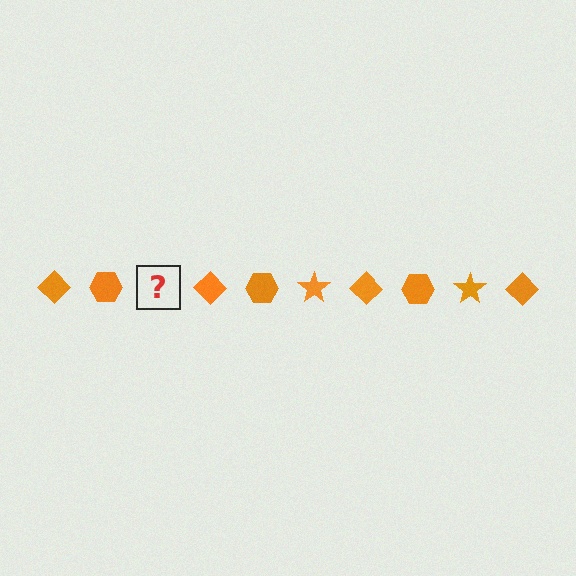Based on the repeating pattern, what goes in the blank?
The blank should be an orange star.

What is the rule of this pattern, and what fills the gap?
The rule is that the pattern cycles through diamond, hexagon, star shapes in orange. The gap should be filled with an orange star.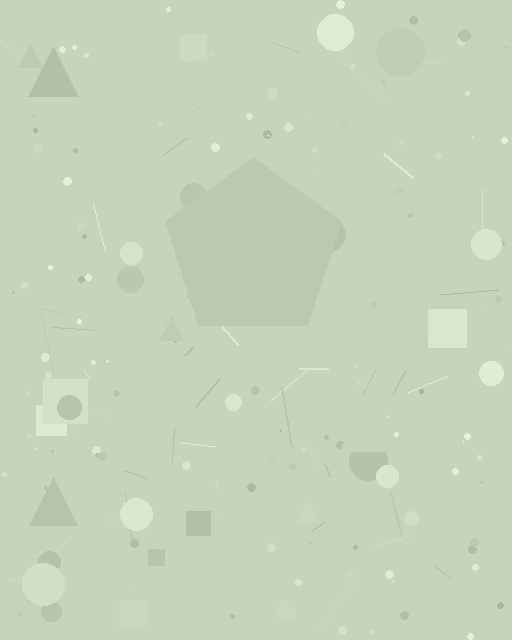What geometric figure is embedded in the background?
A pentagon is embedded in the background.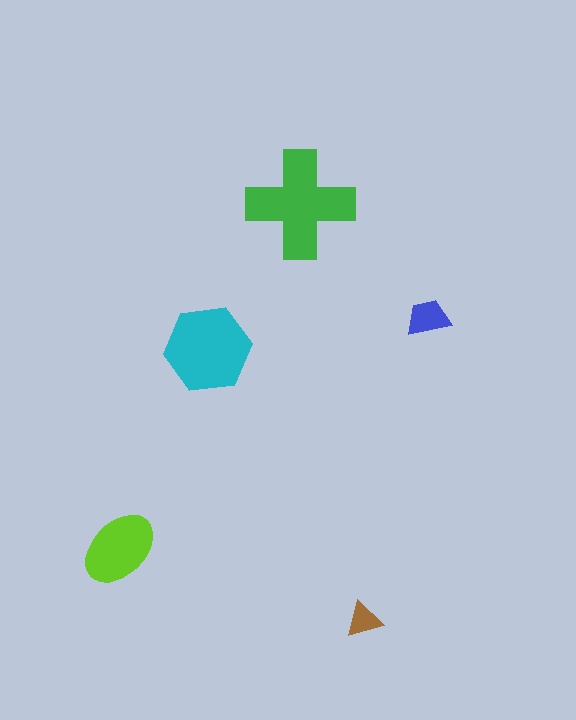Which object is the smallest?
The brown triangle.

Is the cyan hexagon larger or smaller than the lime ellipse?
Larger.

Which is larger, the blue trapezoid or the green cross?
The green cross.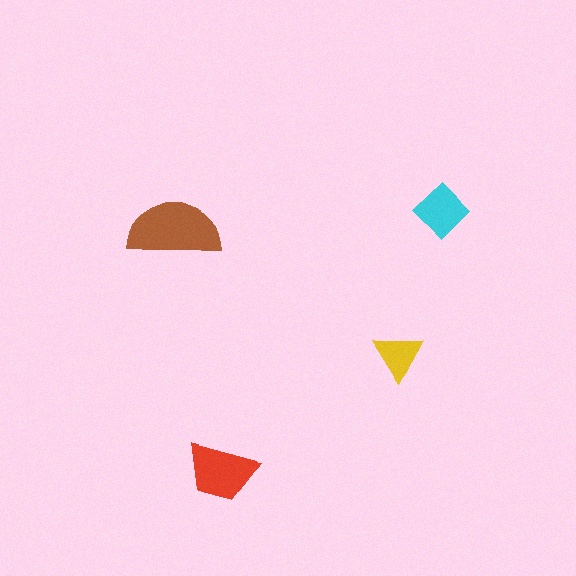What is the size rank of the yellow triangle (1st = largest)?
4th.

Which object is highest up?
The cyan diamond is topmost.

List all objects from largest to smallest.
The brown semicircle, the red trapezoid, the cyan diamond, the yellow triangle.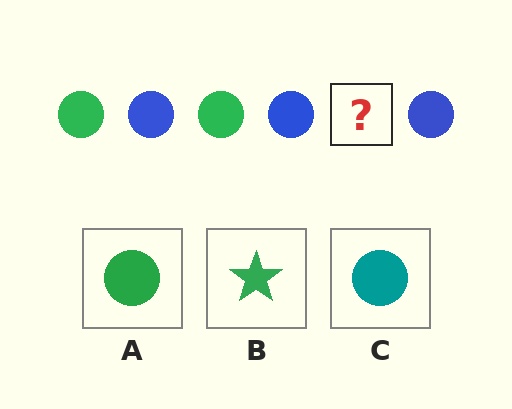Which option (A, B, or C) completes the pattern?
A.